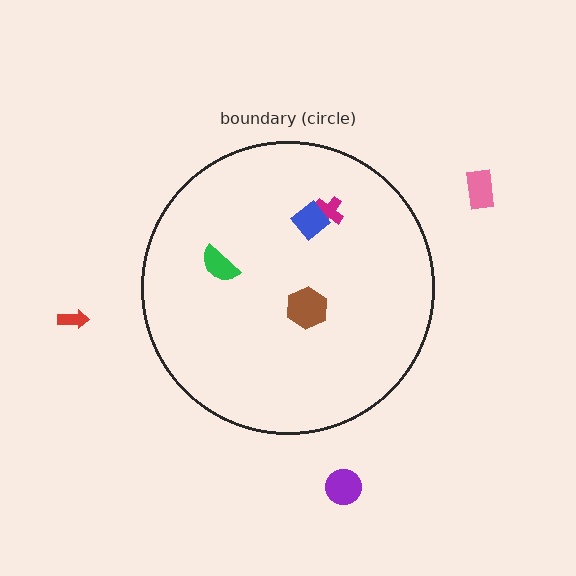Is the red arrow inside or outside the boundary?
Outside.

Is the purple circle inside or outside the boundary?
Outside.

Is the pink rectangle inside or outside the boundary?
Outside.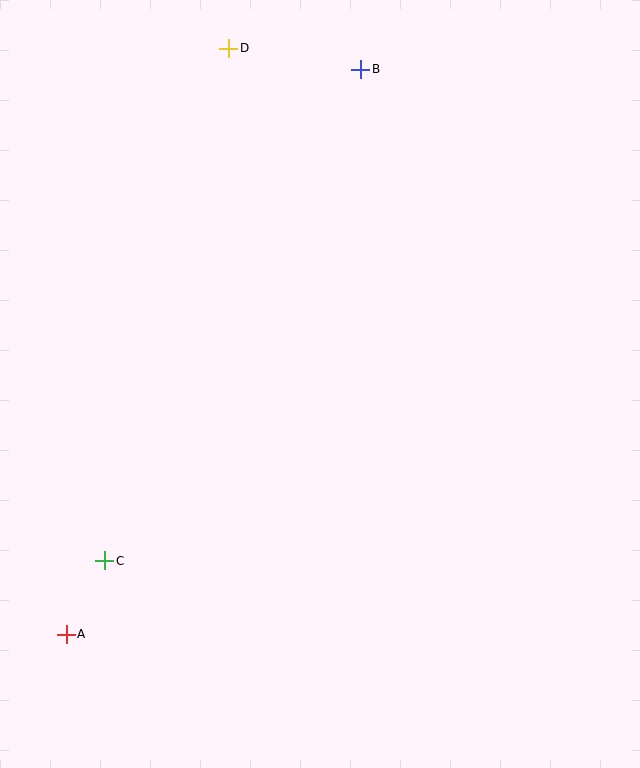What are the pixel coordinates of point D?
Point D is at (229, 48).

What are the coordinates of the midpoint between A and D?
The midpoint between A and D is at (147, 341).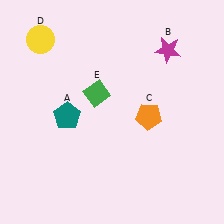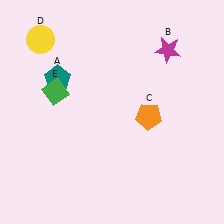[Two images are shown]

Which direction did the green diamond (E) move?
The green diamond (E) moved left.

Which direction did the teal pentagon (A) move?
The teal pentagon (A) moved up.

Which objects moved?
The objects that moved are: the teal pentagon (A), the green diamond (E).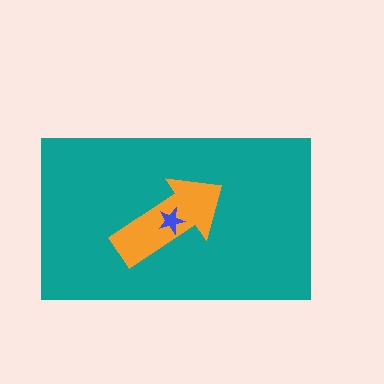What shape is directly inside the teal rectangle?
The orange arrow.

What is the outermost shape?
The teal rectangle.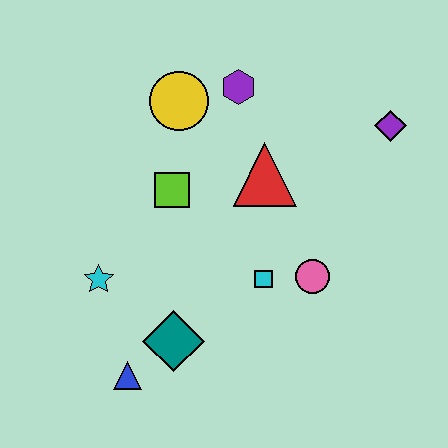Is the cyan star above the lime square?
No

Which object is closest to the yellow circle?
The purple hexagon is closest to the yellow circle.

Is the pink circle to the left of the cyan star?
No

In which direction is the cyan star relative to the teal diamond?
The cyan star is to the left of the teal diamond.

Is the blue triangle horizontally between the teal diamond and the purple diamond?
No